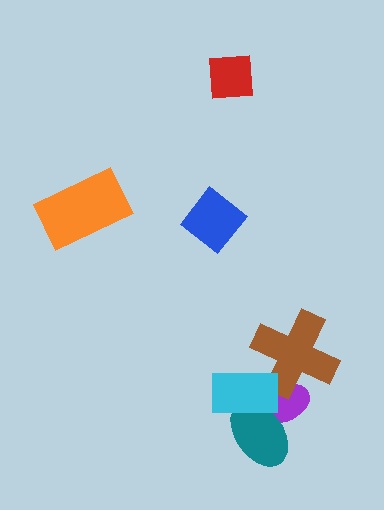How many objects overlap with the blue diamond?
0 objects overlap with the blue diamond.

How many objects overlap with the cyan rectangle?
3 objects overlap with the cyan rectangle.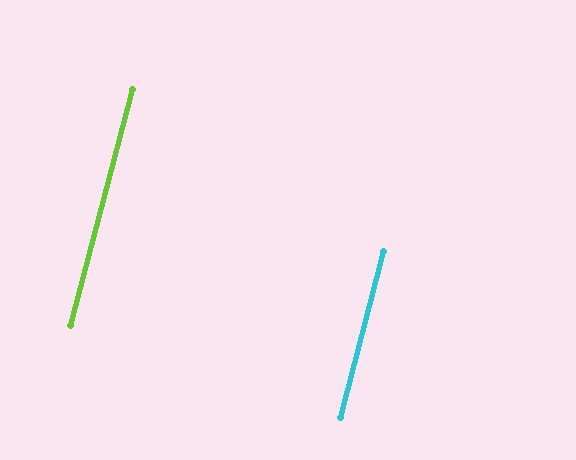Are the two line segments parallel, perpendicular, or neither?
Parallel — their directions differ by only 0.4°.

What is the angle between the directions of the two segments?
Approximately 0 degrees.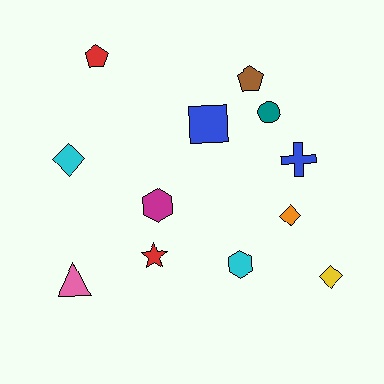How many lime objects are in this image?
There are no lime objects.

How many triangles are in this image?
There is 1 triangle.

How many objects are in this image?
There are 12 objects.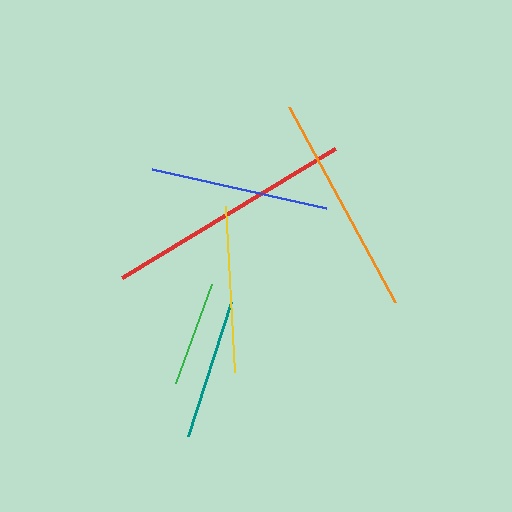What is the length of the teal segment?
The teal segment is approximately 141 pixels long.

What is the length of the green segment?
The green segment is approximately 106 pixels long.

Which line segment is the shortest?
The green line is the shortest at approximately 106 pixels.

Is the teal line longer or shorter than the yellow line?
The yellow line is longer than the teal line.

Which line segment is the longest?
The red line is the longest at approximately 248 pixels.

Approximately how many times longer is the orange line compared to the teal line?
The orange line is approximately 1.6 times the length of the teal line.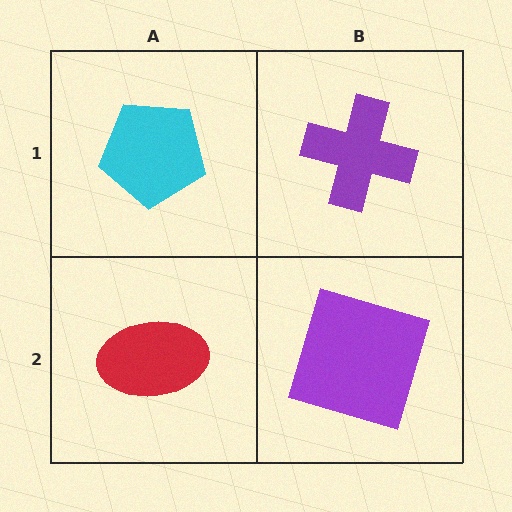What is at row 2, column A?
A red ellipse.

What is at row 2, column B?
A purple square.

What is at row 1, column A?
A cyan pentagon.